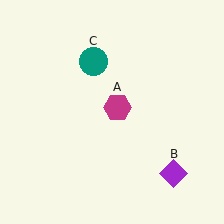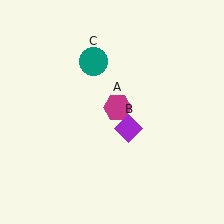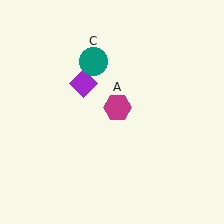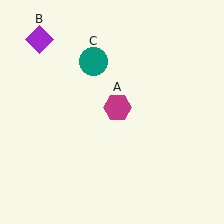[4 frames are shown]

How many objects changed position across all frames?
1 object changed position: purple diamond (object B).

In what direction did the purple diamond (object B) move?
The purple diamond (object B) moved up and to the left.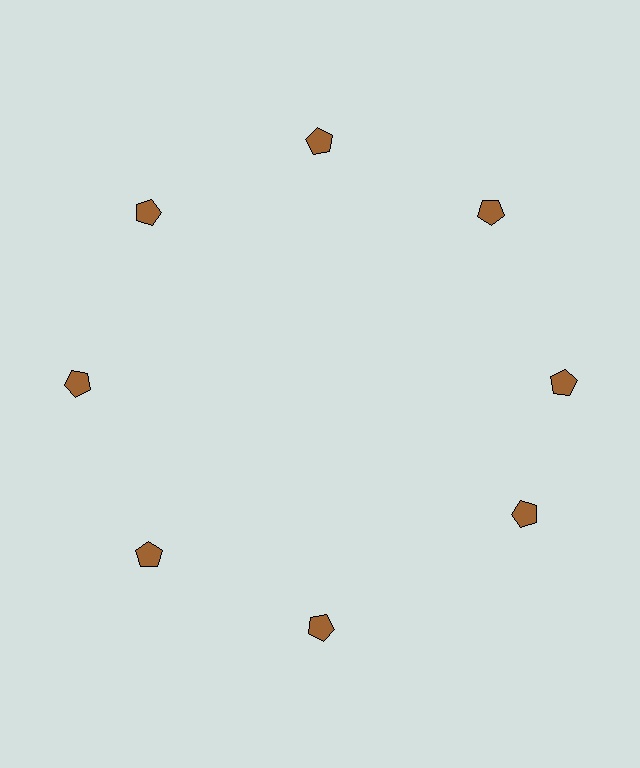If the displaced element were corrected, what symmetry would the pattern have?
It would have 8-fold rotational symmetry — the pattern would map onto itself every 45 degrees.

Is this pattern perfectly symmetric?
No. The 8 brown pentagons are arranged in a ring, but one element near the 4 o'clock position is rotated out of alignment along the ring, breaking the 8-fold rotational symmetry.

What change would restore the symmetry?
The symmetry would be restored by rotating it back into even spacing with its neighbors so that all 8 pentagons sit at equal angles and equal distance from the center.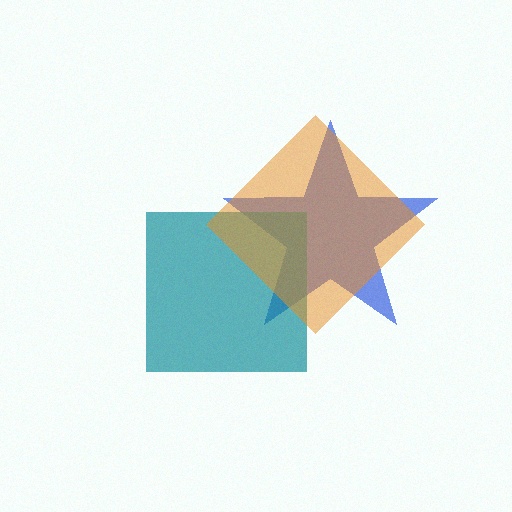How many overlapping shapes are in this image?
There are 3 overlapping shapes in the image.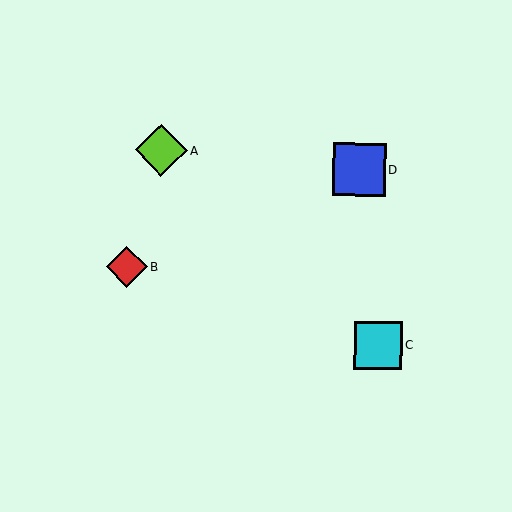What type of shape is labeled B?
Shape B is a red diamond.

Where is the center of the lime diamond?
The center of the lime diamond is at (161, 150).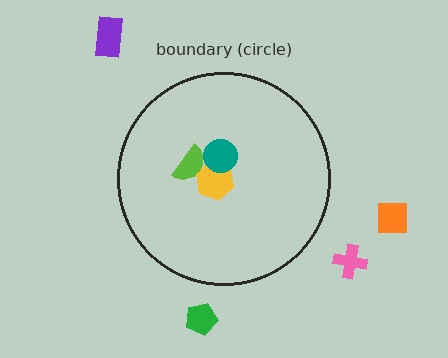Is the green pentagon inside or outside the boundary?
Outside.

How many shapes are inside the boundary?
3 inside, 4 outside.